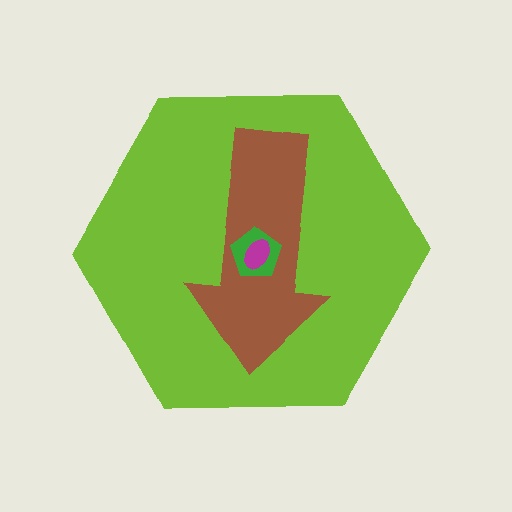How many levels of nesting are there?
4.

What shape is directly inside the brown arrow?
The green pentagon.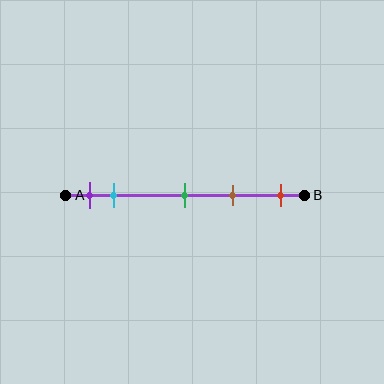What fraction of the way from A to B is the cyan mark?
The cyan mark is approximately 20% (0.2) of the way from A to B.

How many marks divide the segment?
There are 5 marks dividing the segment.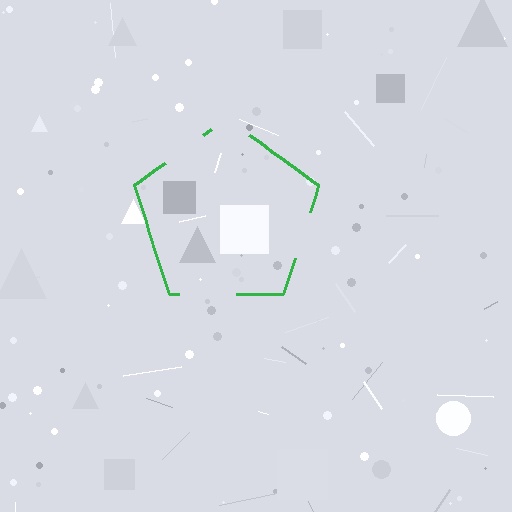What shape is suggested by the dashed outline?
The dashed outline suggests a pentagon.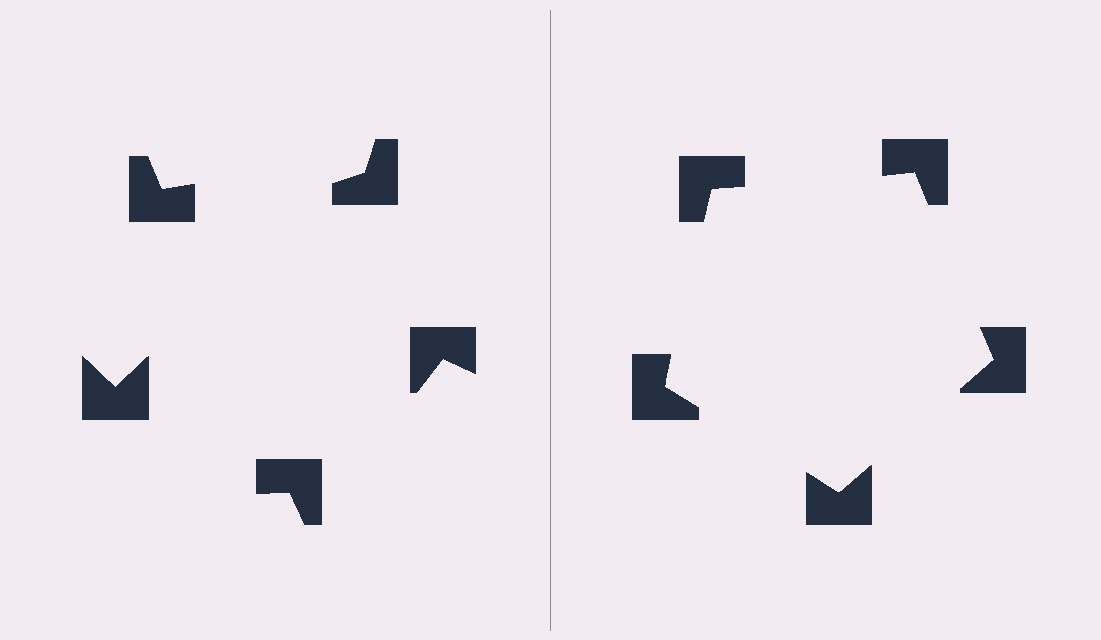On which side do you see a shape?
An illusory pentagon appears on the right side. On the left side the wedge cuts are rotated, so no coherent shape forms.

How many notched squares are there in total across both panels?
10 — 5 on each side.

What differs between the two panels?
The notched squares are positioned identically on both sides; only the wedge orientations differ. On the right they align to a pentagon; on the left they are misaligned.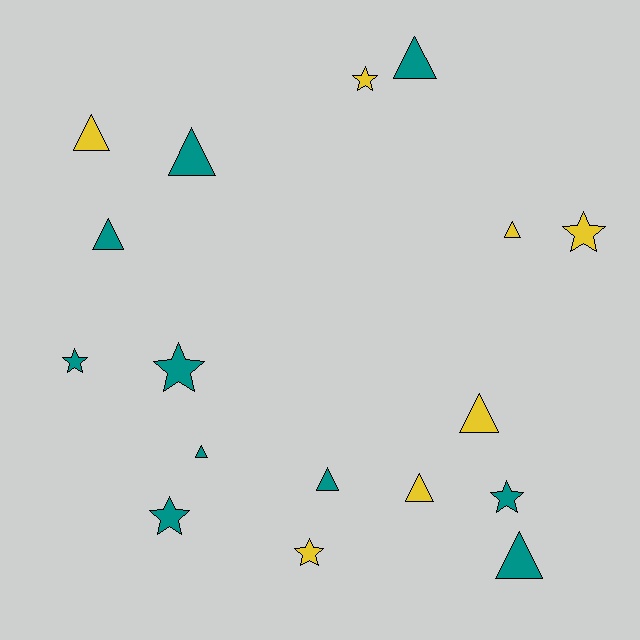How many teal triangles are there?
There are 6 teal triangles.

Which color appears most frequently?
Teal, with 10 objects.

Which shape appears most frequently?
Triangle, with 10 objects.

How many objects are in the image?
There are 17 objects.